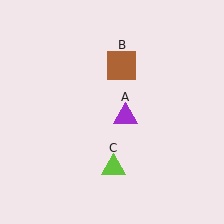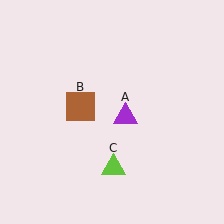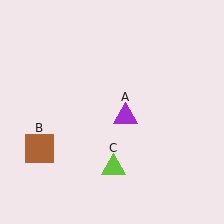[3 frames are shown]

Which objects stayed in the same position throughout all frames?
Purple triangle (object A) and lime triangle (object C) remained stationary.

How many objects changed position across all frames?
1 object changed position: brown square (object B).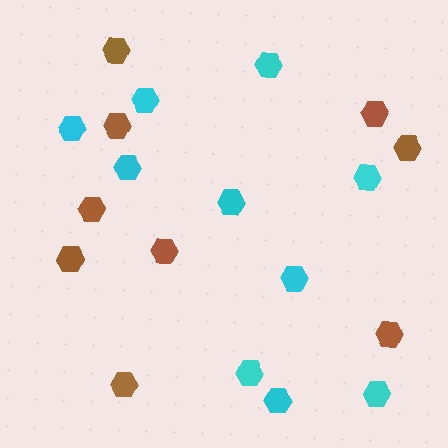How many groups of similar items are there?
There are 2 groups: one group of cyan hexagons (10) and one group of brown hexagons (9).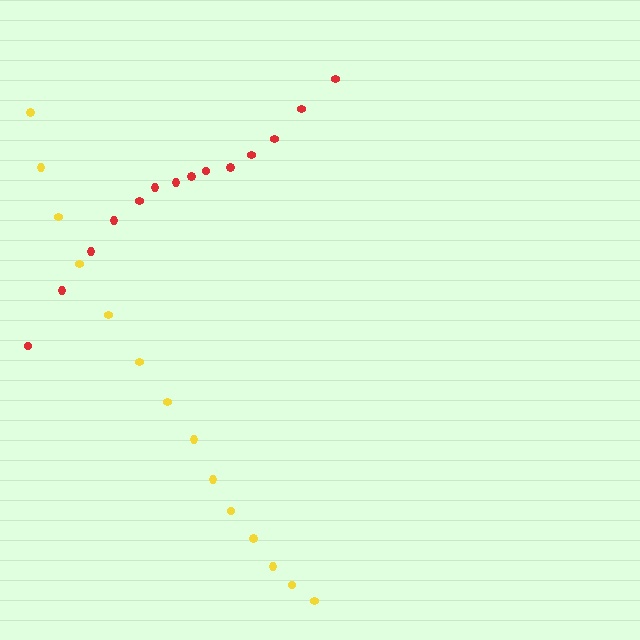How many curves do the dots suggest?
There are 2 distinct paths.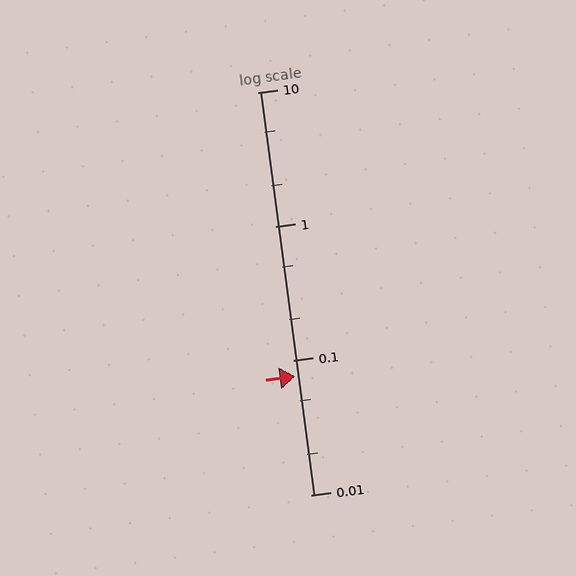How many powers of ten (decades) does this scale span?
The scale spans 3 decades, from 0.01 to 10.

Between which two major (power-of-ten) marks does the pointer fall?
The pointer is between 0.01 and 0.1.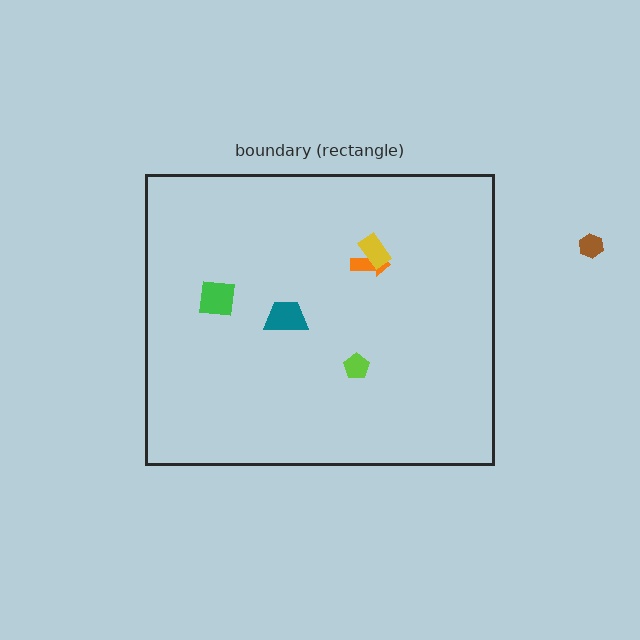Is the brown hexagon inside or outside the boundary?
Outside.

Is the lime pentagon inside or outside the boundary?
Inside.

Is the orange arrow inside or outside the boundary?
Inside.